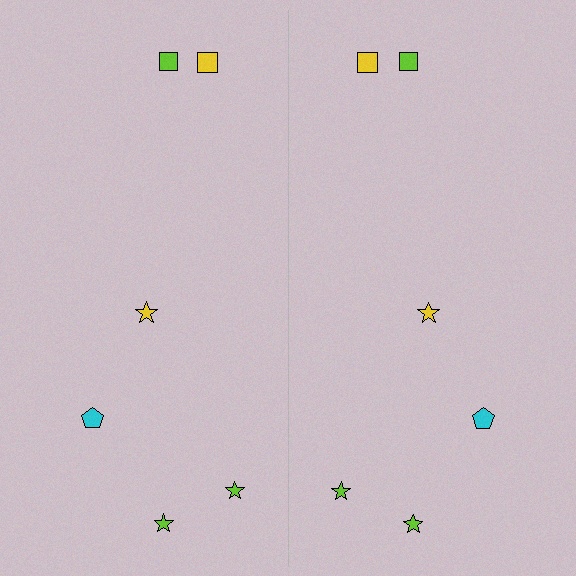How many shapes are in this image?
There are 12 shapes in this image.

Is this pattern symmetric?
Yes, this pattern has bilateral (reflection) symmetry.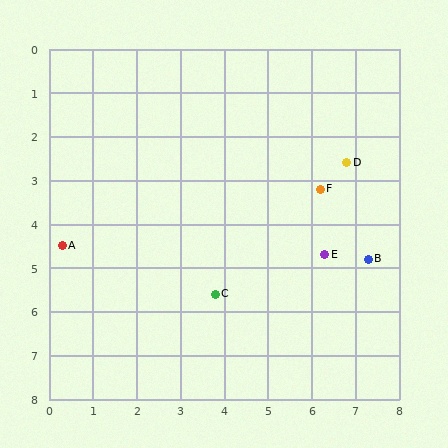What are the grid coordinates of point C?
Point C is at approximately (3.8, 5.6).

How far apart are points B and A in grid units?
Points B and A are about 7.0 grid units apart.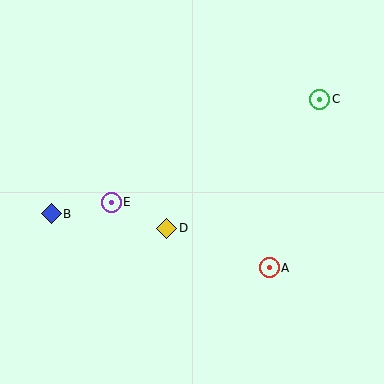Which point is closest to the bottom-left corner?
Point B is closest to the bottom-left corner.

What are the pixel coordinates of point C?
Point C is at (320, 99).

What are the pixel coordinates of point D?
Point D is at (167, 228).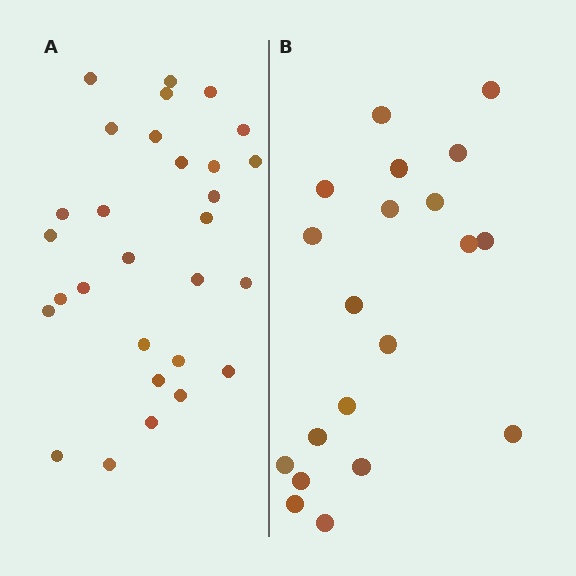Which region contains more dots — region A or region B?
Region A (the left region) has more dots.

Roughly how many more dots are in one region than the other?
Region A has roughly 8 or so more dots than region B.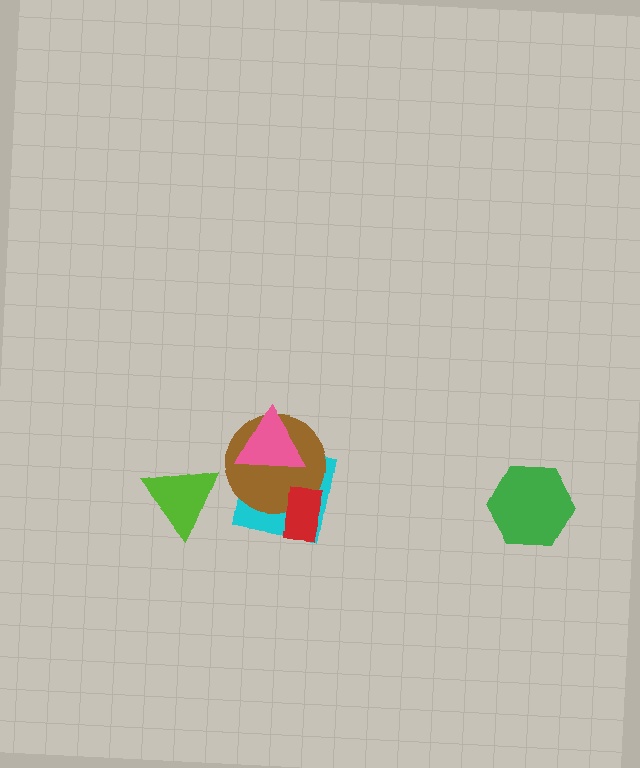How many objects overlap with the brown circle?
3 objects overlap with the brown circle.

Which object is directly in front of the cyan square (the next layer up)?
The brown circle is directly in front of the cyan square.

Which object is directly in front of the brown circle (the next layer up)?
The red rectangle is directly in front of the brown circle.